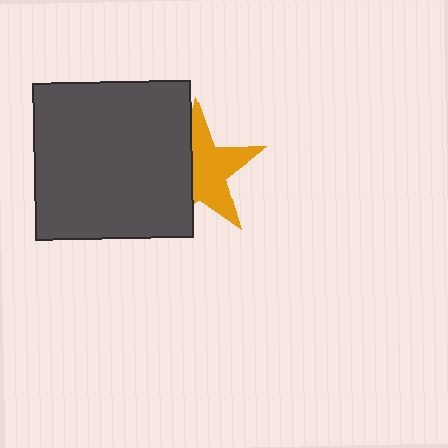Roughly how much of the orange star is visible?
About half of it is visible (roughly 58%).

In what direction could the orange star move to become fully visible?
The orange star could move right. That would shift it out from behind the dark gray square entirely.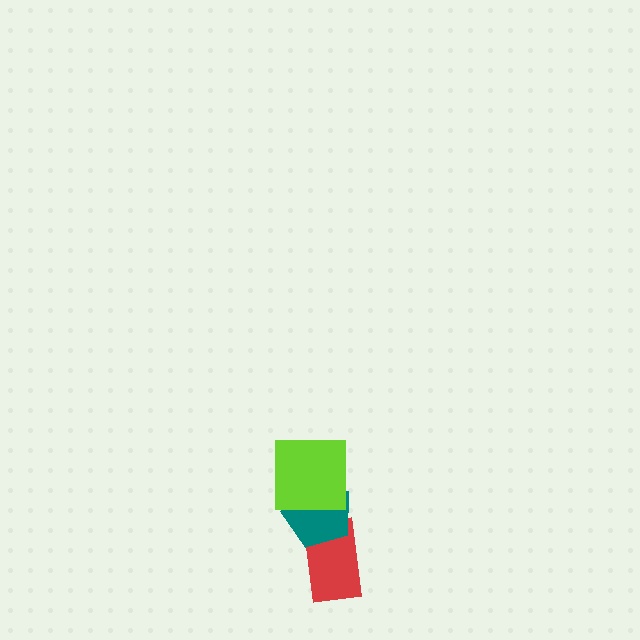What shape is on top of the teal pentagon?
The lime square is on top of the teal pentagon.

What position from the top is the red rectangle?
The red rectangle is 3rd from the top.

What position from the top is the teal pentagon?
The teal pentagon is 2nd from the top.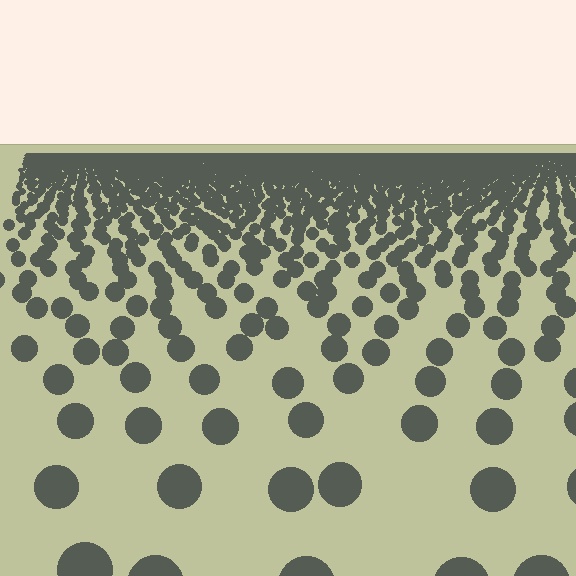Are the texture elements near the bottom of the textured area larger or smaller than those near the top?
Larger. Near the bottom, elements are closer to the viewer and appear at a bigger on-screen size.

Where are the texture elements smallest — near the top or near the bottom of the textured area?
Near the top.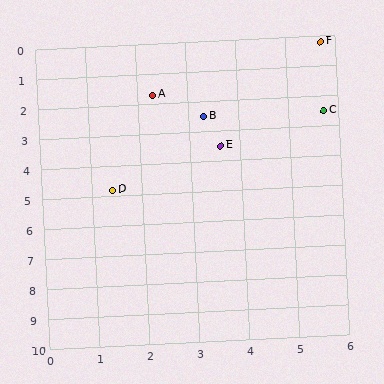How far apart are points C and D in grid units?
Points C and D are about 4.9 grid units apart.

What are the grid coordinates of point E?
Point E is at approximately (3.6, 3.5).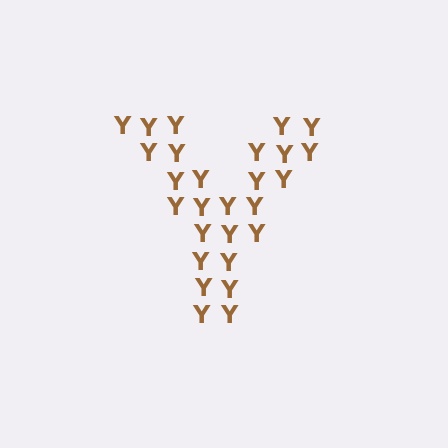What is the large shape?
The large shape is the letter Y.